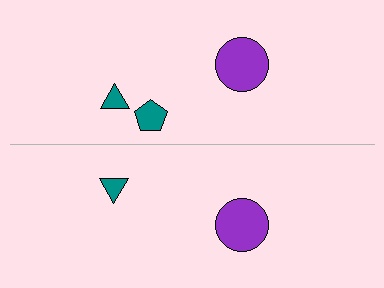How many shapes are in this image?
There are 5 shapes in this image.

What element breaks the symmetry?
A teal pentagon is missing from the bottom side.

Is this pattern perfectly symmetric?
No, the pattern is not perfectly symmetric. A teal pentagon is missing from the bottom side.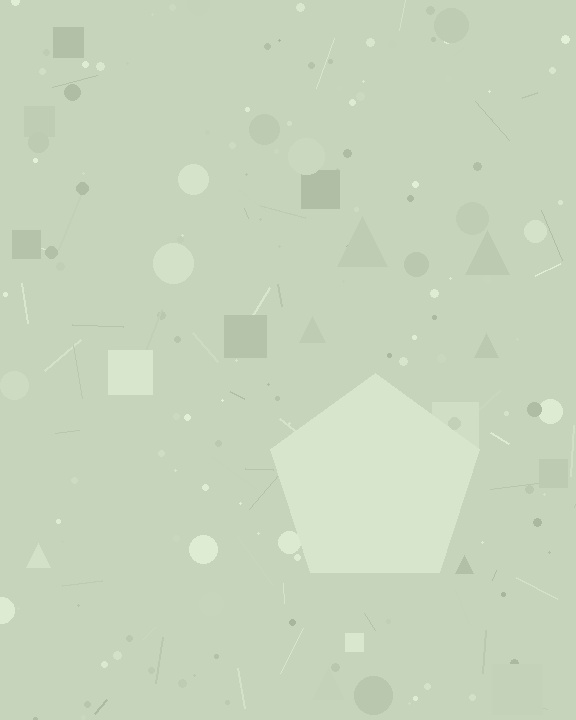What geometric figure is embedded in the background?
A pentagon is embedded in the background.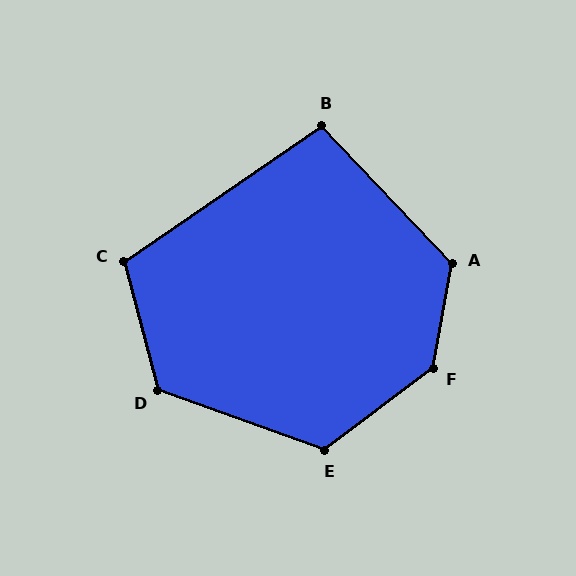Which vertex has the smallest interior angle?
B, at approximately 99 degrees.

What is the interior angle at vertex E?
Approximately 124 degrees (obtuse).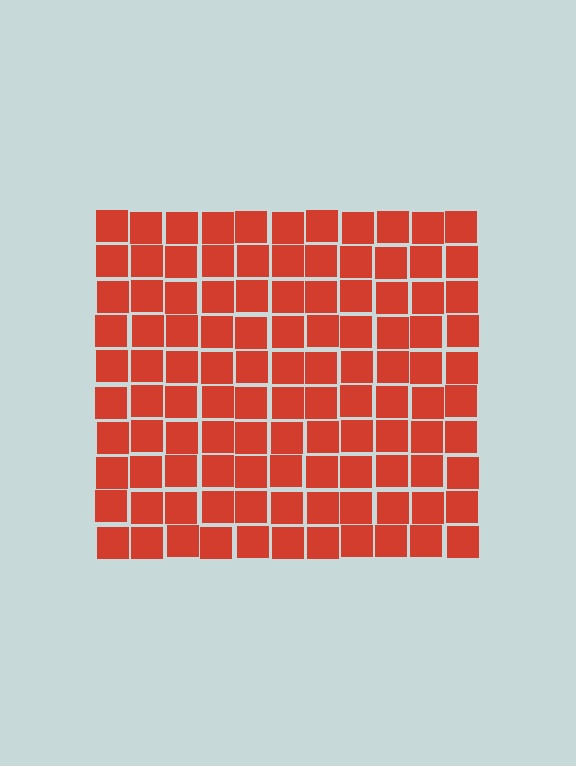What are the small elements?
The small elements are squares.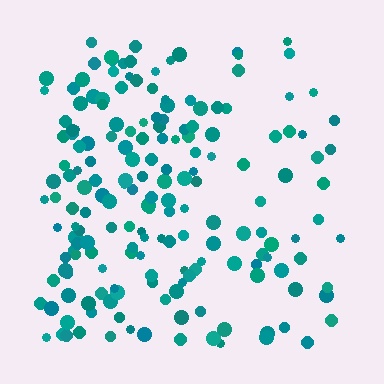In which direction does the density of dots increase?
From right to left, with the left side densest.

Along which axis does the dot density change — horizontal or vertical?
Horizontal.